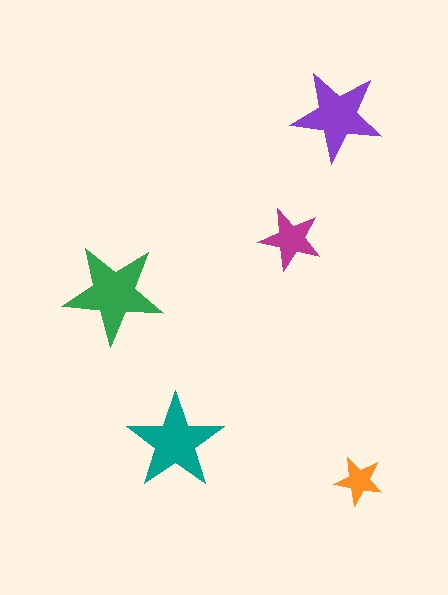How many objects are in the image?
There are 5 objects in the image.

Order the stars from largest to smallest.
the green one, the teal one, the purple one, the magenta one, the orange one.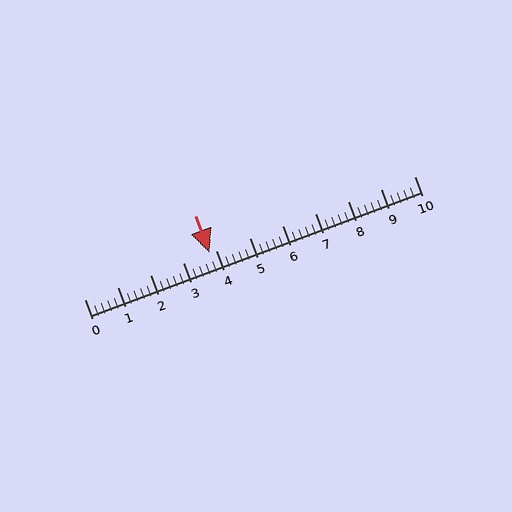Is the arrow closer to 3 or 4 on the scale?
The arrow is closer to 4.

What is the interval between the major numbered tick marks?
The major tick marks are spaced 1 units apart.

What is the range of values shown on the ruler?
The ruler shows values from 0 to 10.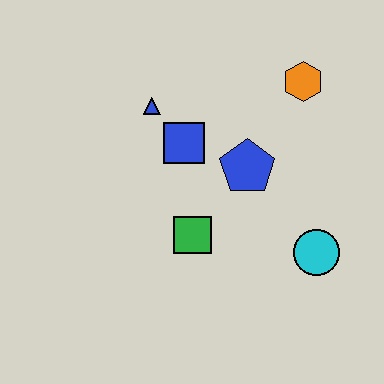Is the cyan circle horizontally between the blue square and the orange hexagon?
No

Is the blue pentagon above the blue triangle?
No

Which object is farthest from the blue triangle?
The cyan circle is farthest from the blue triangle.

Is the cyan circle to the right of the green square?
Yes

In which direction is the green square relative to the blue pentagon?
The green square is below the blue pentagon.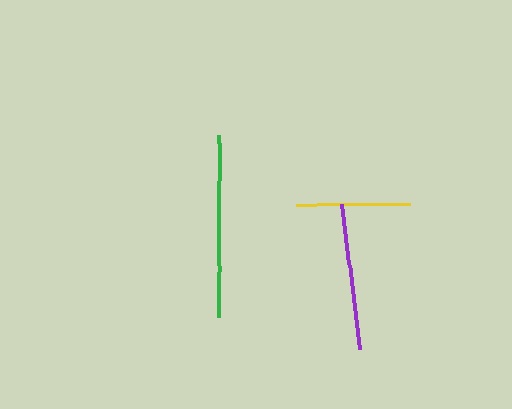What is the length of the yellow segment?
The yellow segment is approximately 114 pixels long.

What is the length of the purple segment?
The purple segment is approximately 146 pixels long.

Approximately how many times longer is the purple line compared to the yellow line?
The purple line is approximately 1.3 times the length of the yellow line.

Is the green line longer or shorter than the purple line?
The green line is longer than the purple line.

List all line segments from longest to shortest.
From longest to shortest: green, purple, yellow.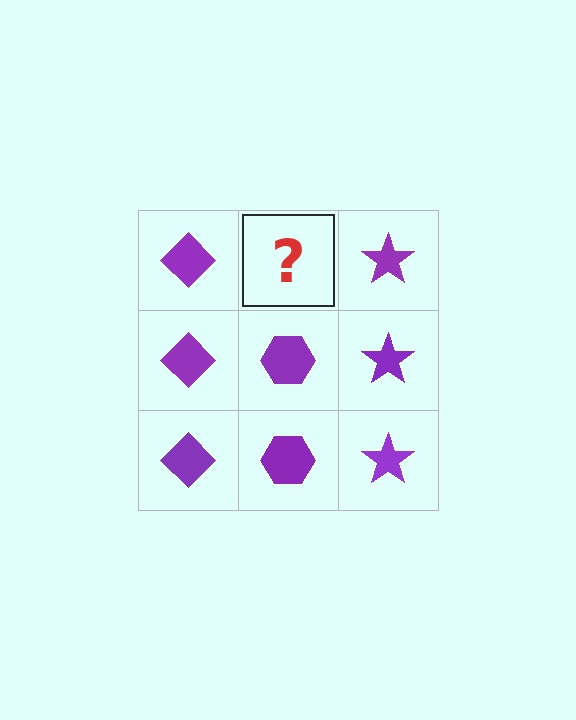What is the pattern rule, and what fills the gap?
The rule is that each column has a consistent shape. The gap should be filled with a purple hexagon.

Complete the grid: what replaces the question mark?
The question mark should be replaced with a purple hexagon.